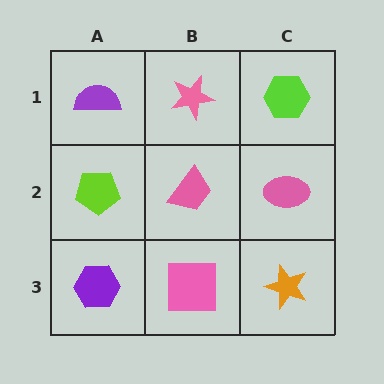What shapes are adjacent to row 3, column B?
A pink trapezoid (row 2, column B), a purple hexagon (row 3, column A), an orange star (row 3, column C).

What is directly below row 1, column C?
A pink ellipse.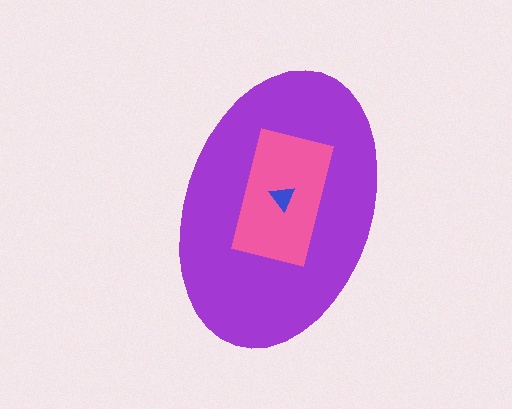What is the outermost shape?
The purple ellipse.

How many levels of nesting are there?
3.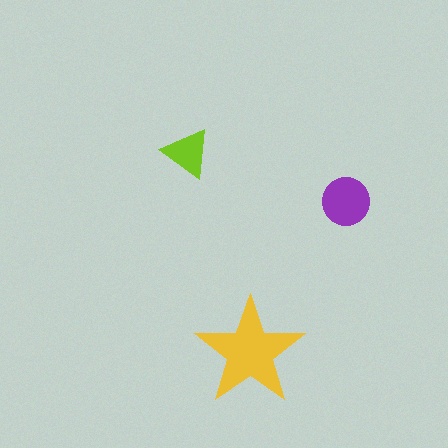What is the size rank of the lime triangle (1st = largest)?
3rd.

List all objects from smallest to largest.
The lime triangle, the purple circle, the yellow star.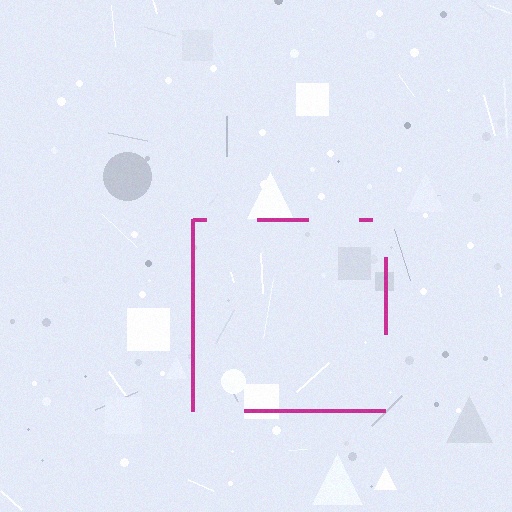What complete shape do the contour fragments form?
The contour fragments form a square.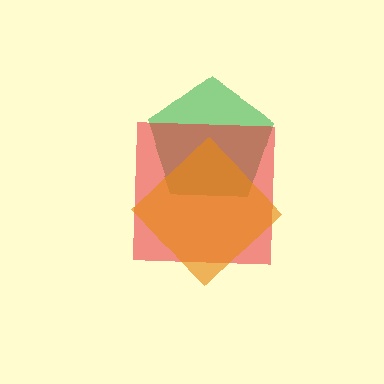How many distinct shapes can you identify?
There are 3 distinct shapes: a green pentagon, a red square, an orange diamond.